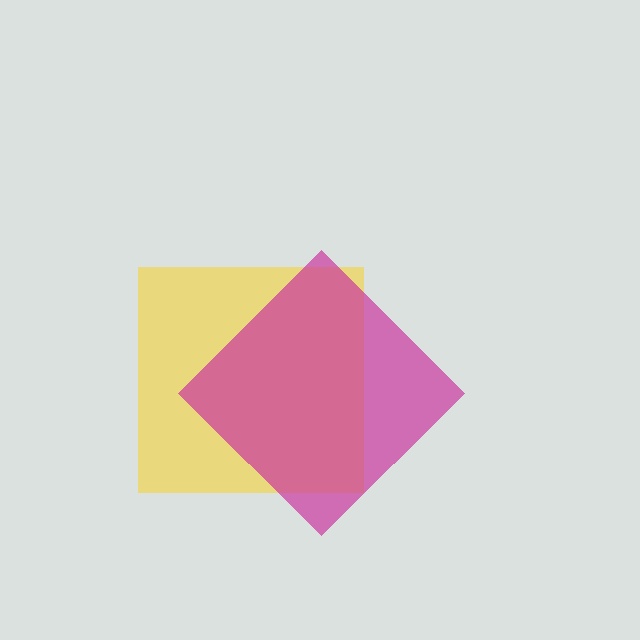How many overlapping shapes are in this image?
There are 2 overlapping shapes in the image.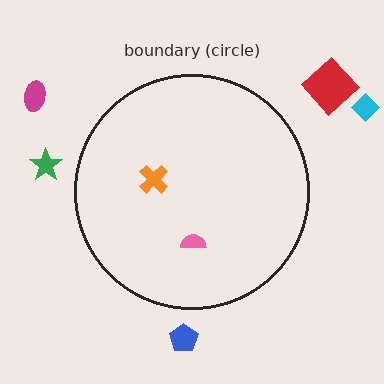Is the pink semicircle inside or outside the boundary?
Inside.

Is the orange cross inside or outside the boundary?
Inside.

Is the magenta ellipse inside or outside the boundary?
Outside.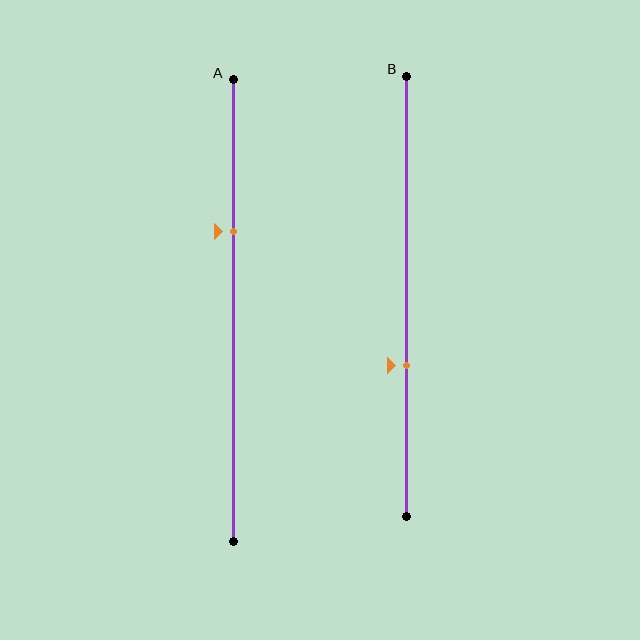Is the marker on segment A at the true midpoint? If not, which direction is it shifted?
No, the marker on segment A is shifted upward by about 17% of the segment length.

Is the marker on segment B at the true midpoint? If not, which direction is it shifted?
No, the marker on segment B is shifted downward by about 16% of the segment length.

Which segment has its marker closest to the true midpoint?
Segment B has its marker closest to the true midpoint.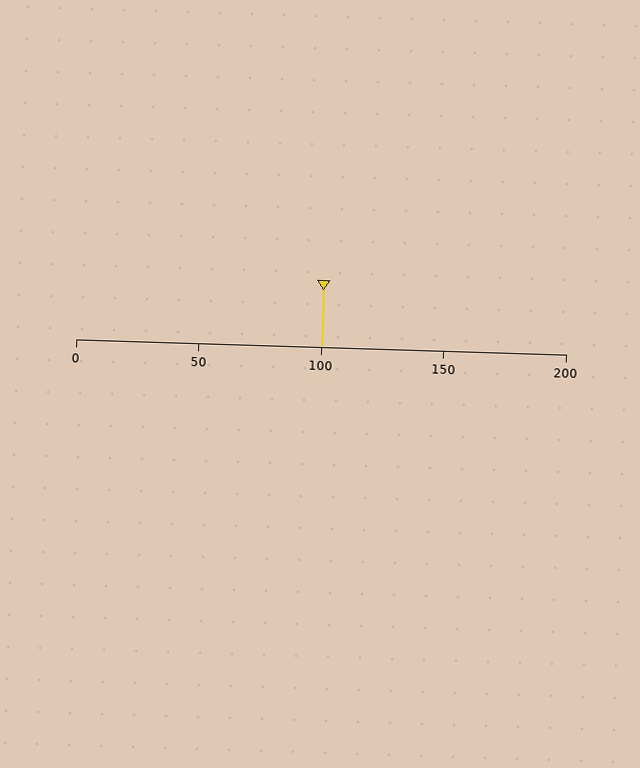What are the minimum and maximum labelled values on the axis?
The axis runs from 0 to 200.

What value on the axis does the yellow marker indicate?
The marker indicates approximately 100.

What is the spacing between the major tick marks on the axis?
The major ticks are spaced 50 apart.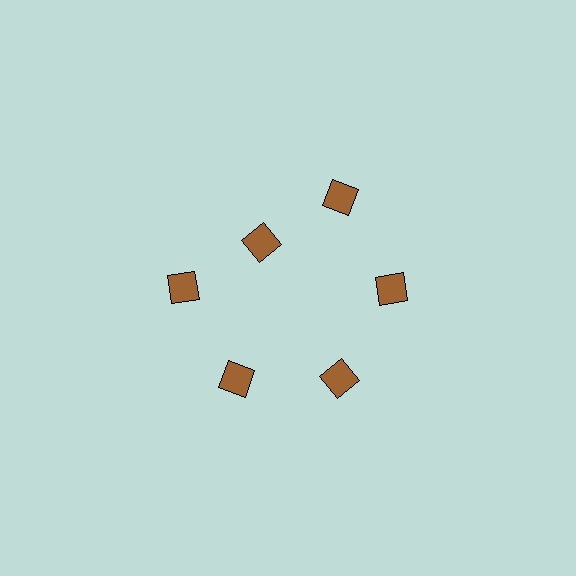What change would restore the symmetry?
The symmetry would be restored by moving it outward, back onto the ring so that all 6 diamonds sit at equal angles and equal distance from the center.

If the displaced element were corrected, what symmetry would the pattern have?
It would have 6-fold rotational symmetry — the pattern would map onto itself every 60 degrees.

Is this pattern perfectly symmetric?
No. The 6 brown diamonds are arranged in a ring, but one element near the 11 o'clock position is pulled inward toward the center, breaking the 6-fold rotational symmetry.